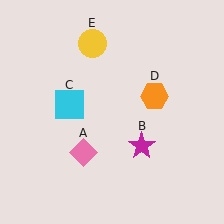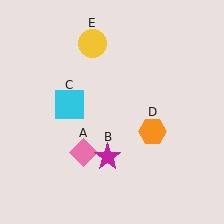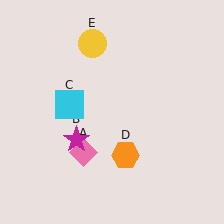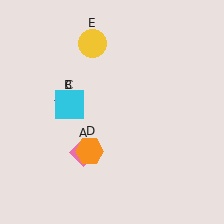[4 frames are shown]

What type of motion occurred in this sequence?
The magenta star (object B), orange hexagon (object D) rotated clockwise around the center of the scene.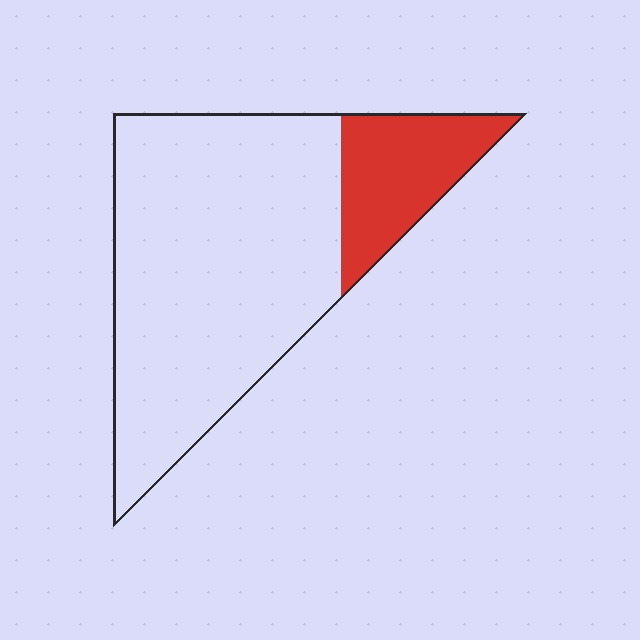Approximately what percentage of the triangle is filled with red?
Approximately 20%.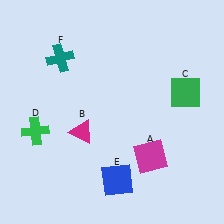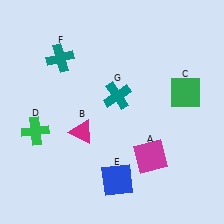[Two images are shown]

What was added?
A teal cross (G) was added in Image 2.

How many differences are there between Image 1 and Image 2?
There is 1 difference between the two images.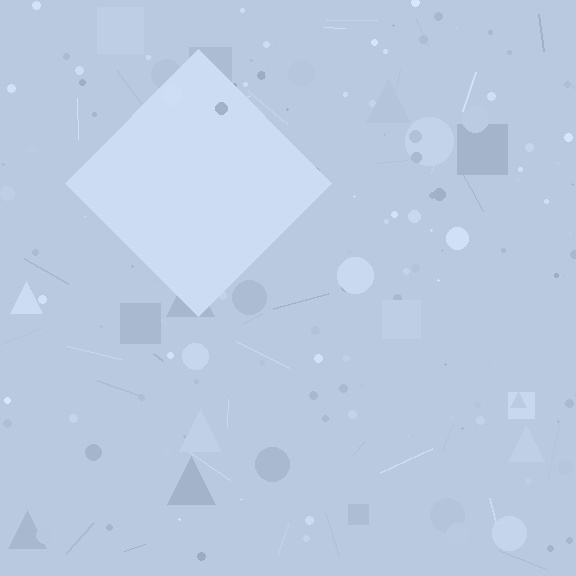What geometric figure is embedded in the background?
A diamond is embedded in the background.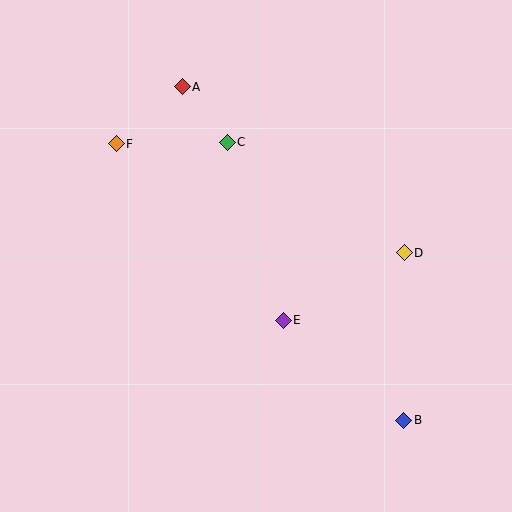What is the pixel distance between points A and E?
The distance between A and E is 254 pixels.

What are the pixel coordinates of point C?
Point C is at (227, 142).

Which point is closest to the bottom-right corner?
Point B is closest to the bottom-right corner.